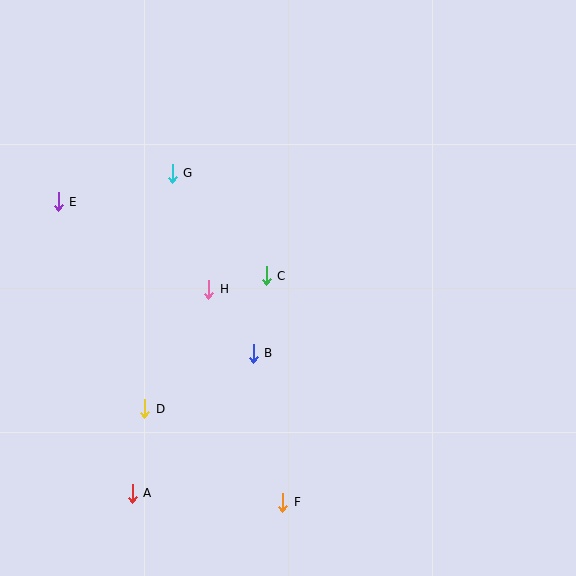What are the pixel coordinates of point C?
Point C is at (266, 276).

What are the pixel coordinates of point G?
Point G is at (172, 173).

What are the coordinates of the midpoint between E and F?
The midpoint between E and F is at (170, 352).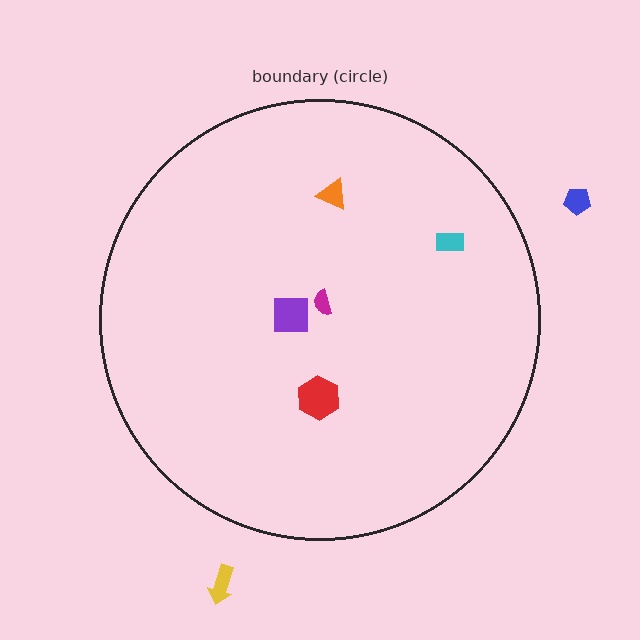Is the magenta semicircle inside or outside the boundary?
Inside.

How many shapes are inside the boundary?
5 inside, 2 outside.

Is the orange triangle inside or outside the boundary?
Inside.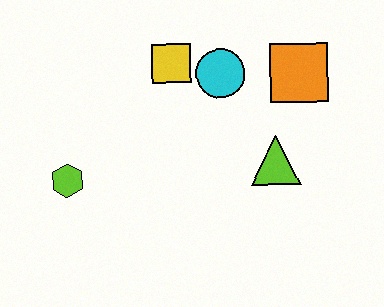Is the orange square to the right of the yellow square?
Yes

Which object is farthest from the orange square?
The lime hexagon is farthest from the orange square.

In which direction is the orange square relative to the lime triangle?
The orange square is above the lime triangle.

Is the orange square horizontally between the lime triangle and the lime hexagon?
No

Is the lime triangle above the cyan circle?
No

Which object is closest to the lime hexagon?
The yellow square is closest to the lime hexagon.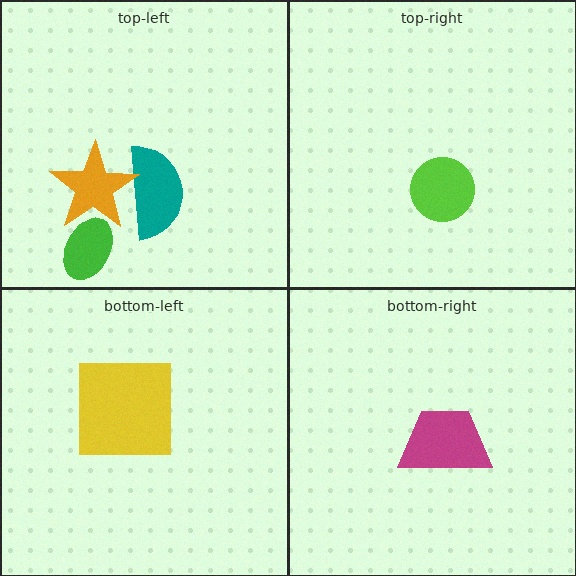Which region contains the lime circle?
The top-right region.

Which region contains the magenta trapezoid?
The bottom-right region.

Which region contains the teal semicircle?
The top-left region.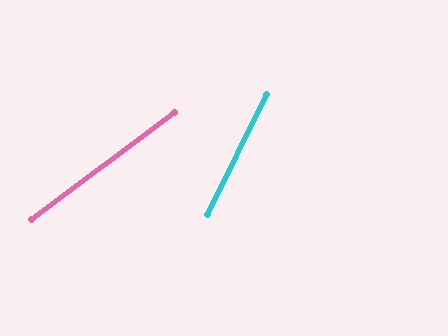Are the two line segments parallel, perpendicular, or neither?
Neither parallel nor perpendicular — they differ by about 27°.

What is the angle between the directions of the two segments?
Approximately 27 degrees.